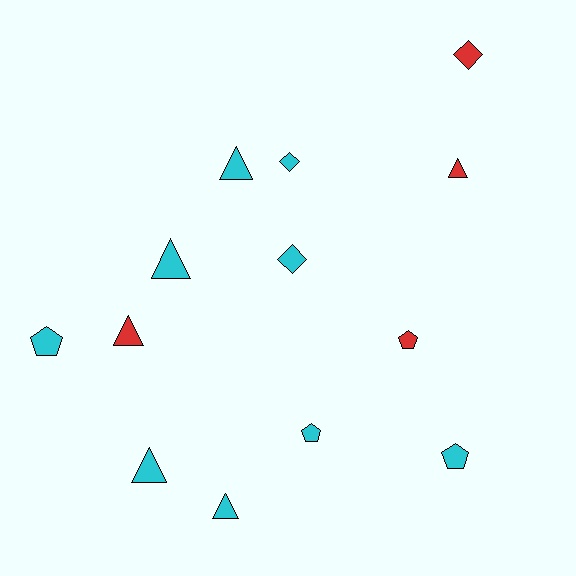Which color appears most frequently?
Cyan, with 9 objects.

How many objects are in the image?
There are 13 objects.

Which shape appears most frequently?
Triangle, with 6 objects.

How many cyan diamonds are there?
There are 2 cyan diamonds.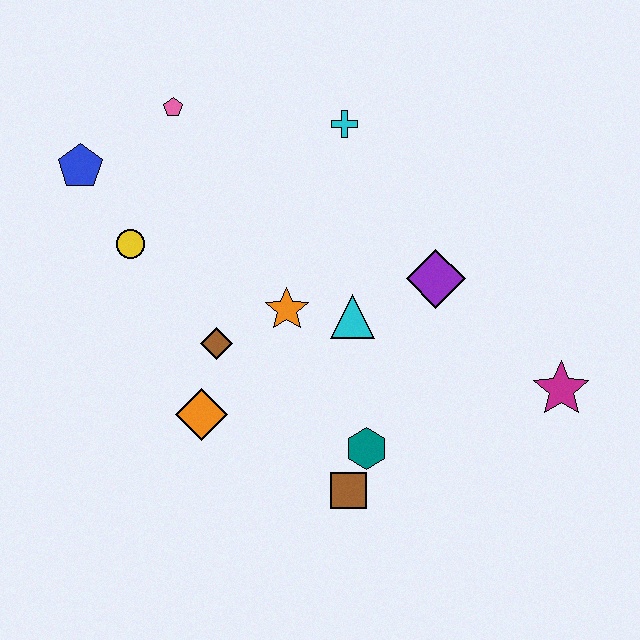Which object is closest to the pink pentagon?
The blue pentagon is closest to the pink pentagon.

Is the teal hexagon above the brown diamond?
No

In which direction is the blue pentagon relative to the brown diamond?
The blue pentagon is above the brown diamond.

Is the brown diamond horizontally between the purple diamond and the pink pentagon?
Yes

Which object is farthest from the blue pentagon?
The magenta star is farthest from the blue pentagon.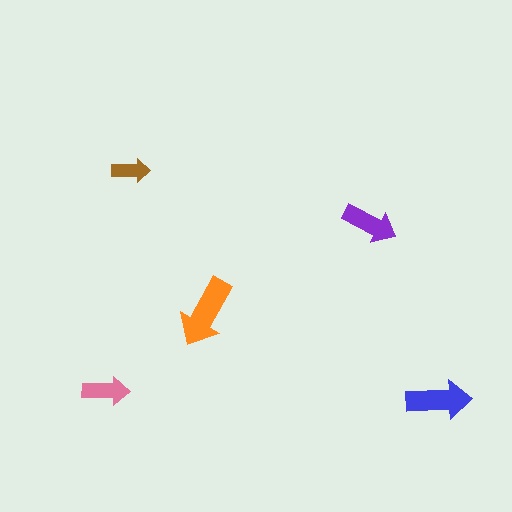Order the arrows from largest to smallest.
the orange one, the blue one, the purple one, the pink one, the brown one.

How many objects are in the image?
There are 5 objects in the image.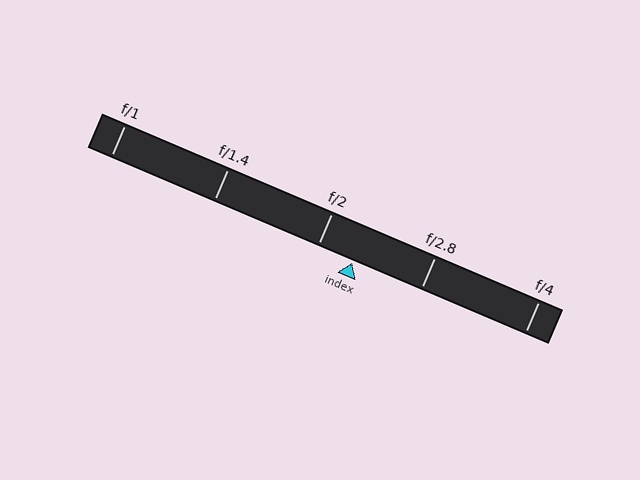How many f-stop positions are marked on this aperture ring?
There are 5 f-stop positions marked.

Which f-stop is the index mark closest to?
The index mark is closest to f/2.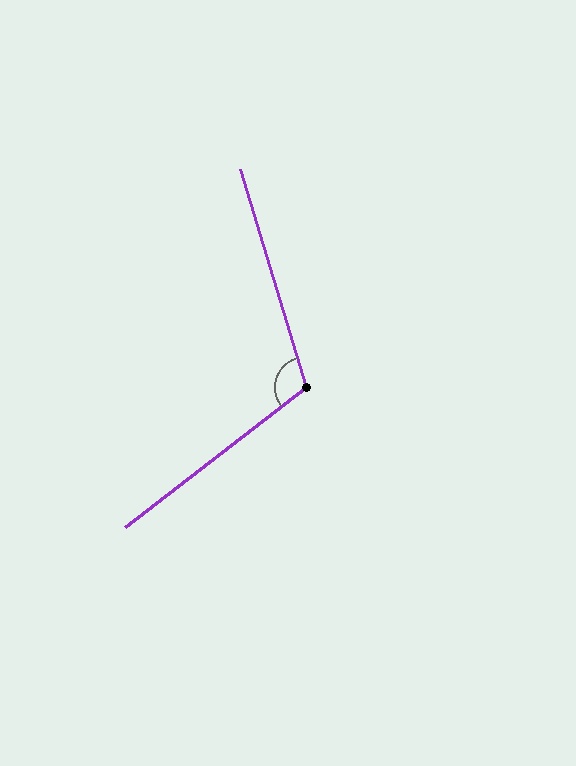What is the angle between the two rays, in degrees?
Approximately 111 degrees.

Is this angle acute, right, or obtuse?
It is obtuse.